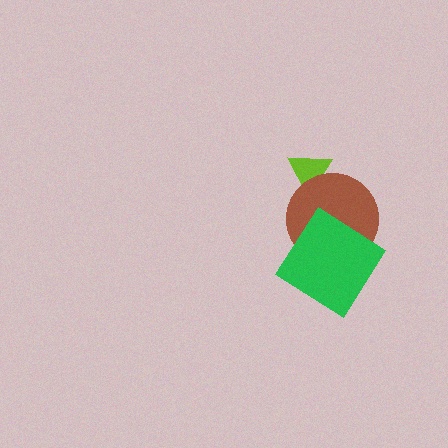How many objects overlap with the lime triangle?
1 object overlaps with the lime triangle.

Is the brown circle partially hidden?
Yes, it is partially covered by another shape.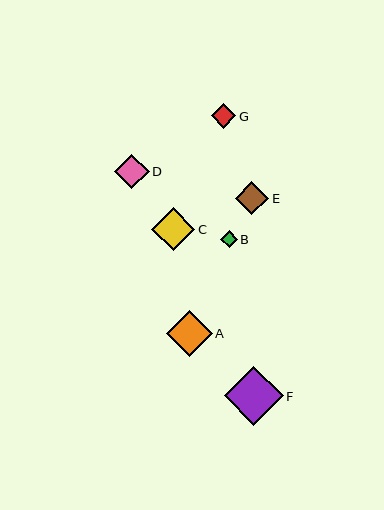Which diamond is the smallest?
Diamond B is the smallest with a size of approximately 17 pixels.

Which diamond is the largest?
Diamond F is the largest with a size of approximately 59 pixels.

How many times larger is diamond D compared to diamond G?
Diamond D is approximately 1.4 times the size of diamond G.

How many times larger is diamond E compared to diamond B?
Diamond E is approximately 2.0 times the size of diamond B.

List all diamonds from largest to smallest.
From largest to smallest: F, A, C, D, E, G, B.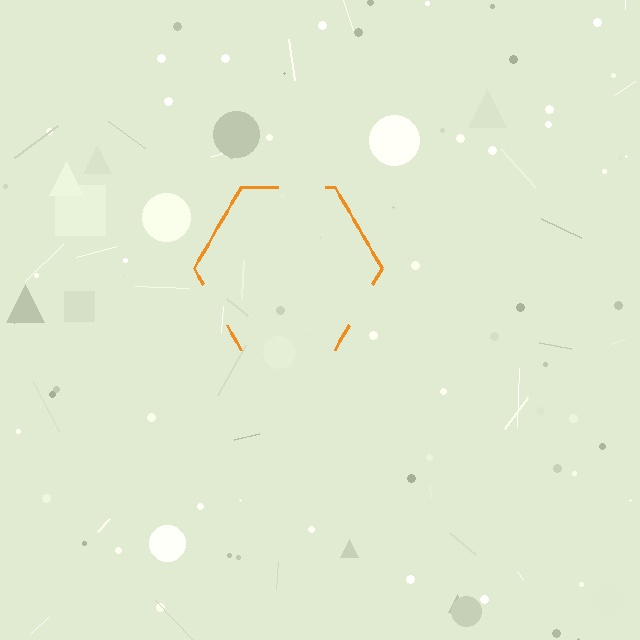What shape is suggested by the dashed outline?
The dashed outline suggests a hexagon.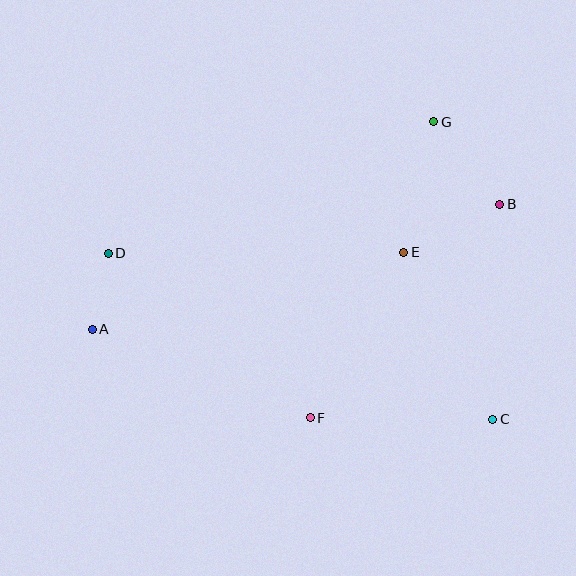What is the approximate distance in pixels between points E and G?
The distance between E and G is approximately 134 pixels.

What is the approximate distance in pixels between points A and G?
The distance between A and G is approximately 400 pixels.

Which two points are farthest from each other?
Points A and B are farthest from each other.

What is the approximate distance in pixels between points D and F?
The distance between D and F is approximately 260 pixels.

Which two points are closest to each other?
Points A and D are closest to each other.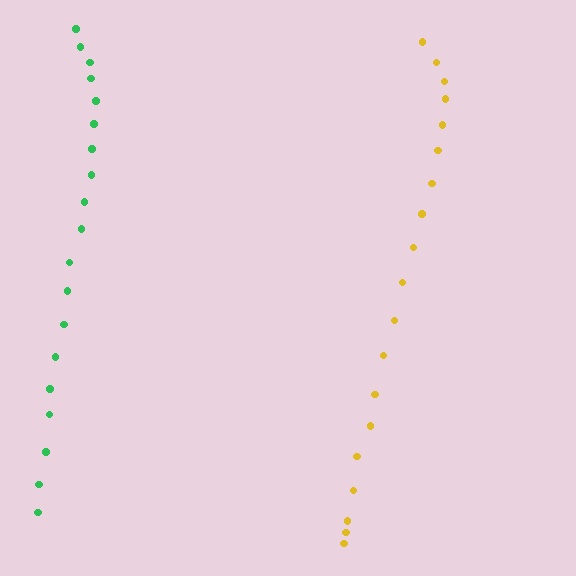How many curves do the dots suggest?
There are 2 distinct paths.